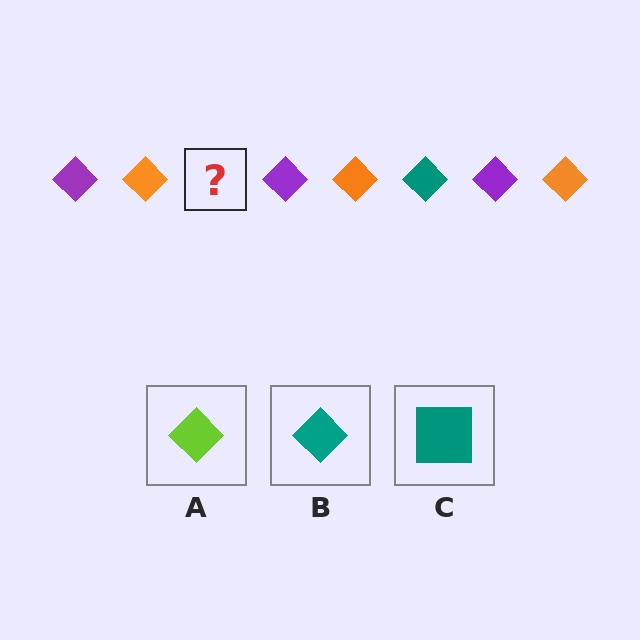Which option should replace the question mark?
Option B.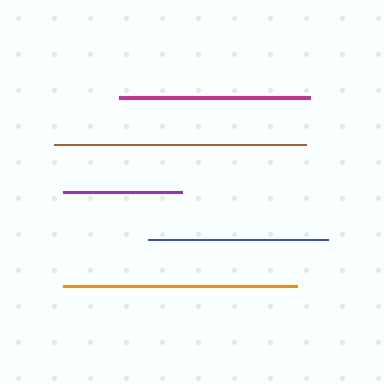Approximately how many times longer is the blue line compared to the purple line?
The blue line is approximately 1.5 times the length of the purple line.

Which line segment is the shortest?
The purple line is the shortest at approximately 119 pixels.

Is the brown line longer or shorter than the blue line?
The brown line is longer than the blue line.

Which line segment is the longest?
The brown line is the longest at approximately 252 pixels.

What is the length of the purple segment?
The purple segment is approximately 119 pixels long.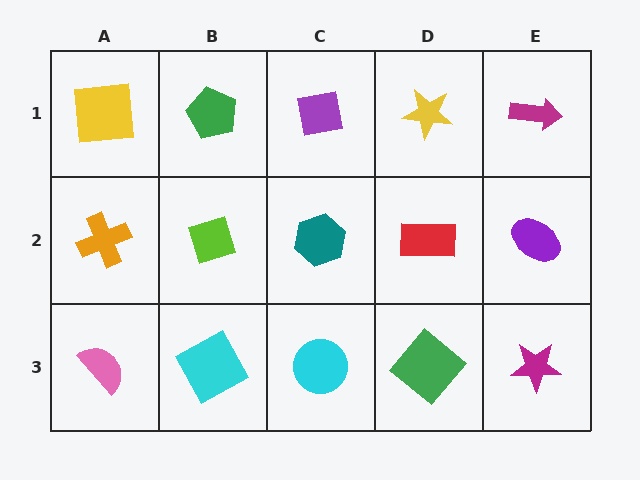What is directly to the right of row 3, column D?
A magenta star.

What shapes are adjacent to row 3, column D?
A red rectangle (row 2, column D), a cyan circle (row 3, column C), a magenta star (row 3, column E).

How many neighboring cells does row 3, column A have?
2.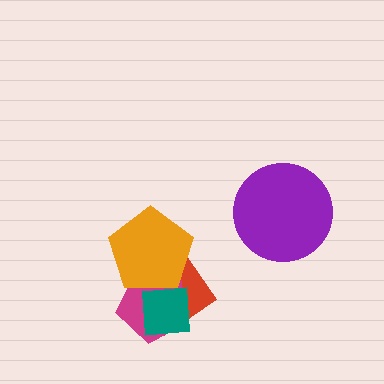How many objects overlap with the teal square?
3 objects overlap with the teal square.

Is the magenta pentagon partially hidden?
Yes, it is partially covered by another shape.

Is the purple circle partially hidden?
No, no other shape covers it.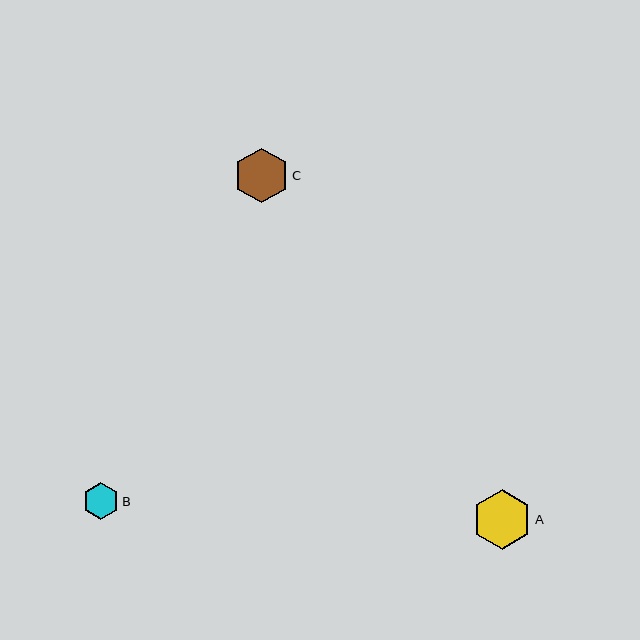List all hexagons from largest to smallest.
From largest to smallest: A, C, B.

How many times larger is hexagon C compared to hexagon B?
Hexagon C is approximately 1.5 times the size of hexagon B.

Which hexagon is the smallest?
Hexagon B is the smallest with a size of approximately 36 pixels.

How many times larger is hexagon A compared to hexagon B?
Hexagon A is approximately 1.6 times the size of hexagon B.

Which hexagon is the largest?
Hexagon A is the largest with a size of approximately 59 pixels.